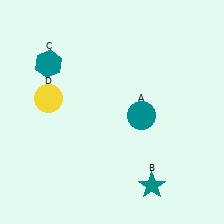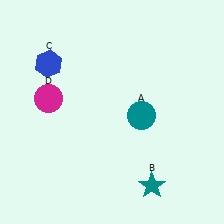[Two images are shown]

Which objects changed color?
C changed from teal to blue. D changed from yellow to magenta.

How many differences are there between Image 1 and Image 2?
There are 2 differences between the two images.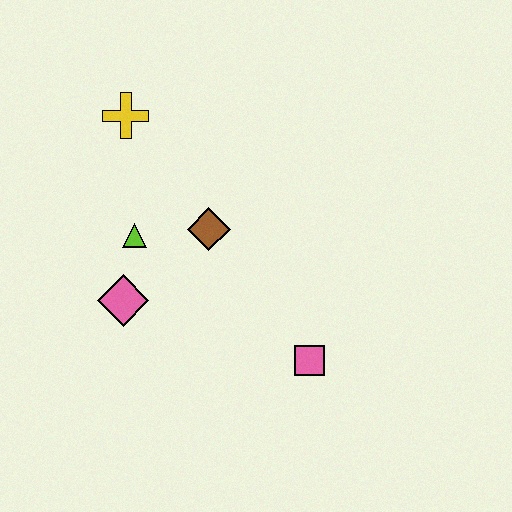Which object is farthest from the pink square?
The yellow cross is farthest from the pink square.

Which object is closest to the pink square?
The brown diamond is closest to the pink square.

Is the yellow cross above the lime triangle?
Yes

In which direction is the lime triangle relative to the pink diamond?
The lime triangle is above the pink diamond.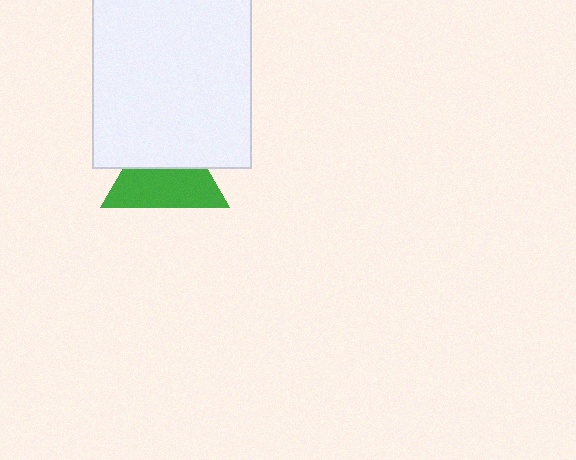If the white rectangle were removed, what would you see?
You would see the complete green triangle.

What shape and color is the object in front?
The object in front is a white rectangle.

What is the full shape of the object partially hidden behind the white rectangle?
The partially hidden object is a green triangle.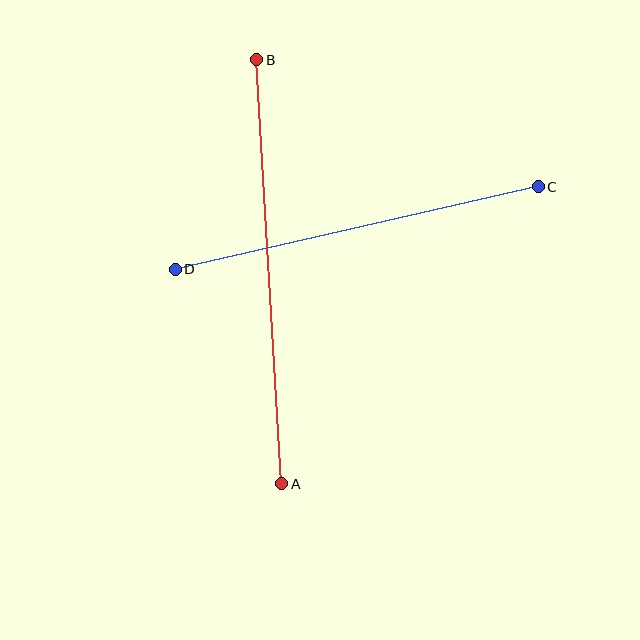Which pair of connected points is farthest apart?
Points A and B are farthest apart.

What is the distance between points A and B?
The distance is approximately 425 pixels.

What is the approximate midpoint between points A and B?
The midpoint is at approximately (269, 272) pixels.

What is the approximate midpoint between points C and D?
The midpoint is at approximately (357, 228) pixels.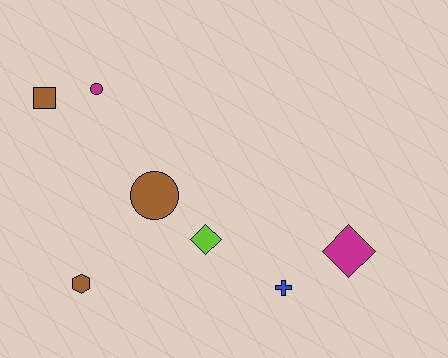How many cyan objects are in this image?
There are no cyan objects.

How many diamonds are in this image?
There are 2 diamonds.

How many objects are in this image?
There are 7 objects.